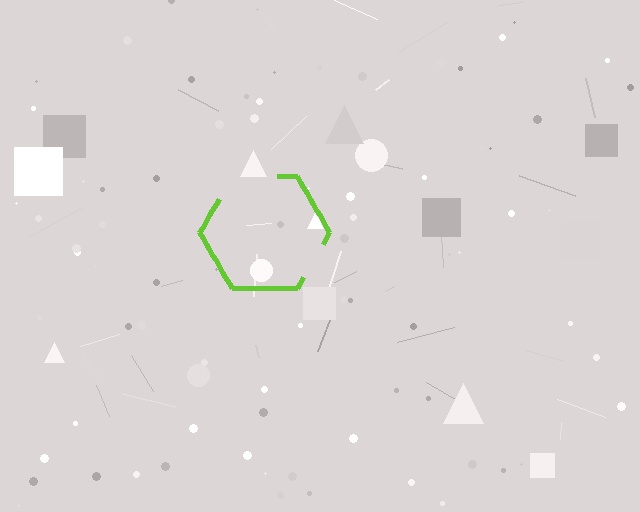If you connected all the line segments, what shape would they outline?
They would outline a hexagon.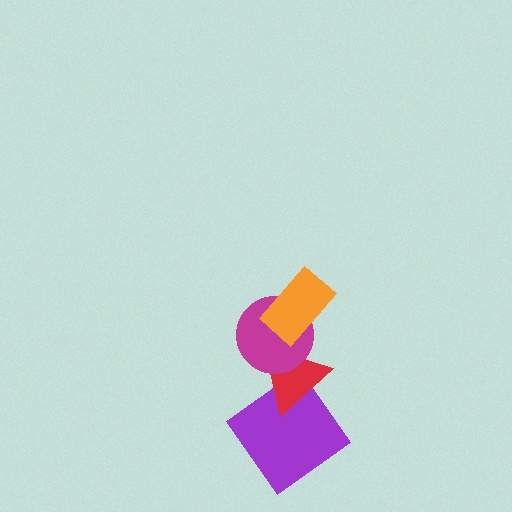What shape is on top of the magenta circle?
The orange rectangle is on top of the magenta circle.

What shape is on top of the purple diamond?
The red triangle is on top of the purple diamond.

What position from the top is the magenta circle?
The magenta circle is 2nd from the top.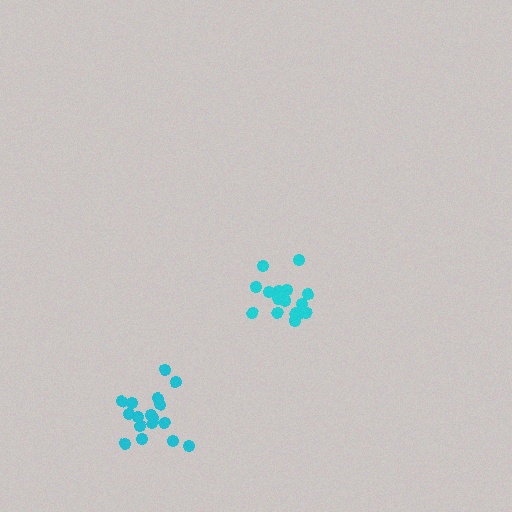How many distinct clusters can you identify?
There are 2 distinct clusters.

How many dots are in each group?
Group 1: 16 dots, Group 2: 17 dots (33 total).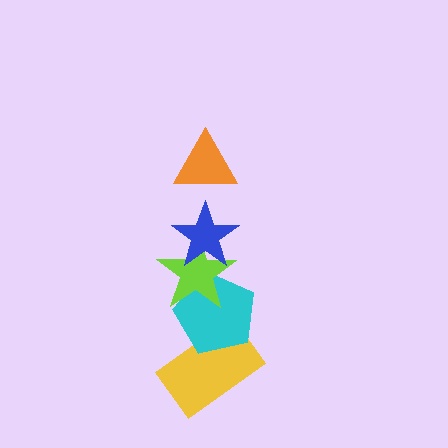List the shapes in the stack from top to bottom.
From top to bottom: the orange triangle, the blue star, the lime star, the cyan pentagon, the yellow rectangle.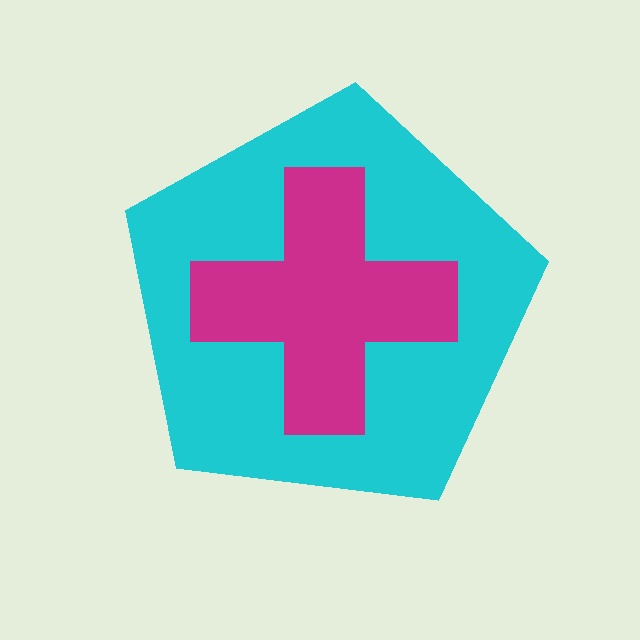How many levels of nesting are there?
2.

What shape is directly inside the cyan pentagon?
The magenta cross.